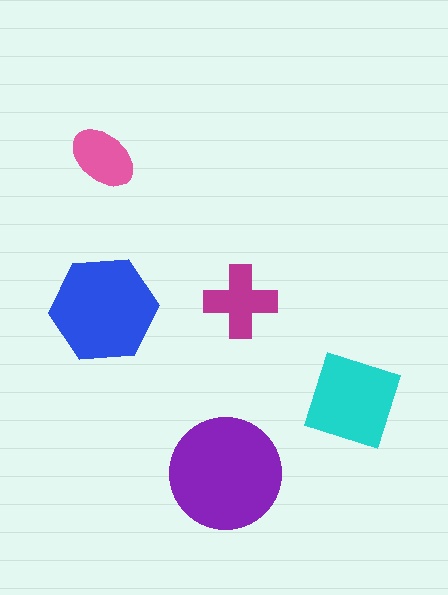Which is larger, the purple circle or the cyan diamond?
The purple circle.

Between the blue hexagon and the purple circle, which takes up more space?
The purple circle.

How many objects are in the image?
There are 5 objects in the image.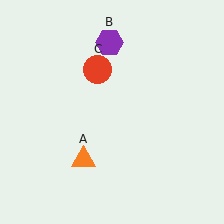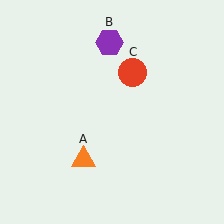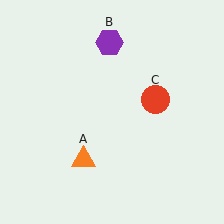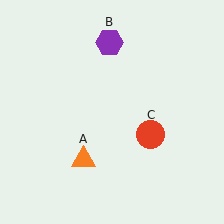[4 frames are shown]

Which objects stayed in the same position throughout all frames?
Orange triangle (object A) and purple hexagon (object B) remained stationary.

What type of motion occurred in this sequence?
The red circle (object C) rotated clockwise around the center of the scene.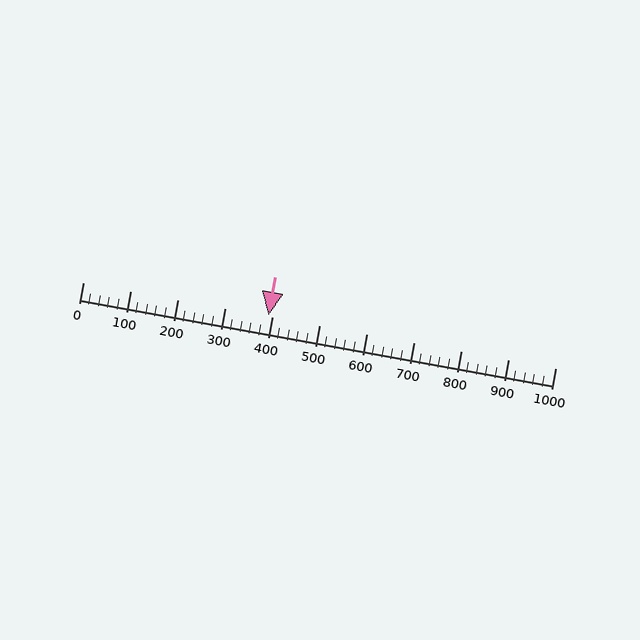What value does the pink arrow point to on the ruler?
The pink arrow points to approximately 394.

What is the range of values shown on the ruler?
The ruler shows values from 0 to 1000.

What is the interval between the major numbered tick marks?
The major tick marks are spaced 100 units apart.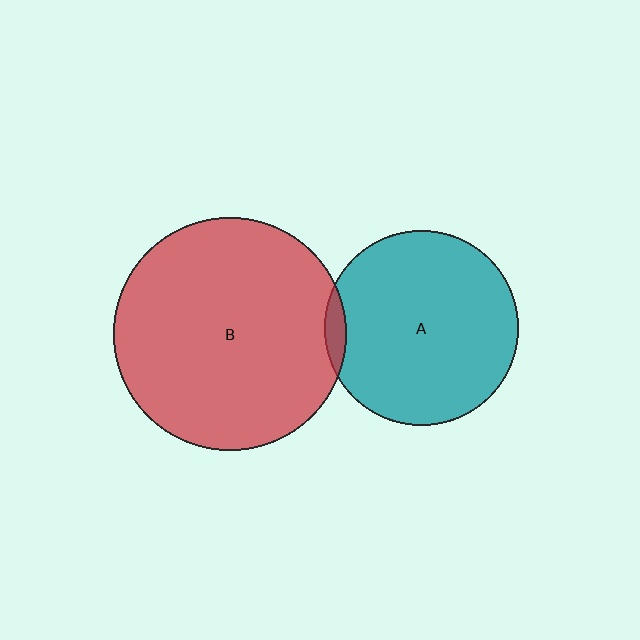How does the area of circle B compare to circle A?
Approximately 1.4 times.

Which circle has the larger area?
Circle B (red).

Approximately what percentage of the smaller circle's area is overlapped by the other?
Approximately 5%.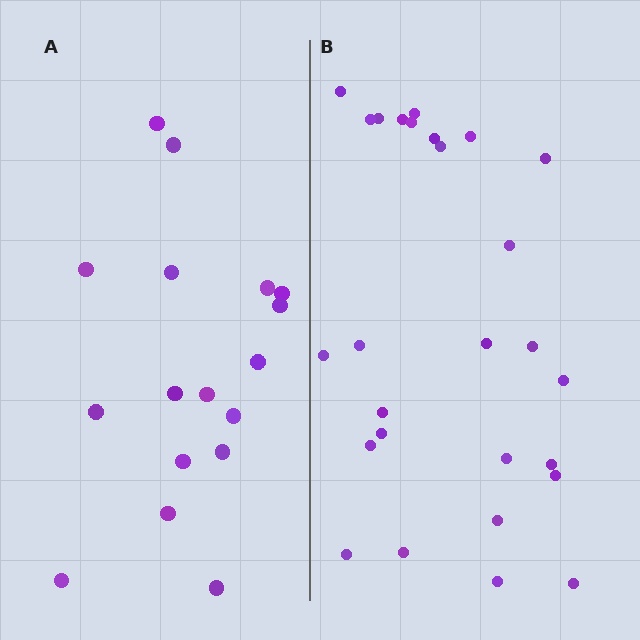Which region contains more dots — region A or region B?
Region B (the right region) has more dots.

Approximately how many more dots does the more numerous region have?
Region B has roughly 10 or so more dots than region A.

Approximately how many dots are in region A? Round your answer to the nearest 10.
About 20 dots. (The exact count is 17, which rounds to 20.)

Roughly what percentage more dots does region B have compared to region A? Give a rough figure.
About 60% more.